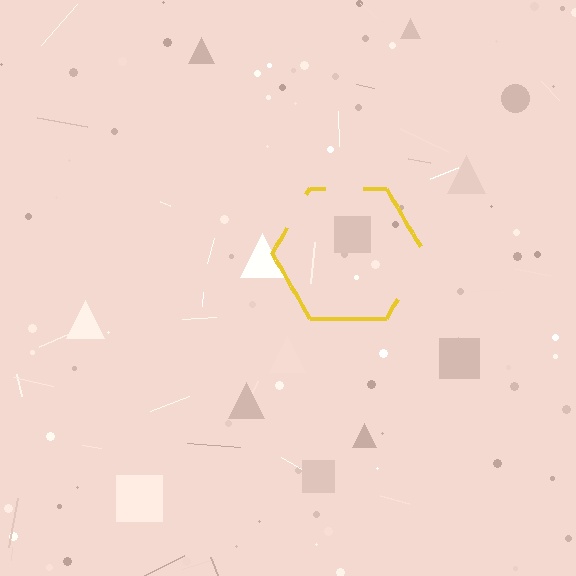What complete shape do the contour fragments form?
The contour fragments form a hexagon.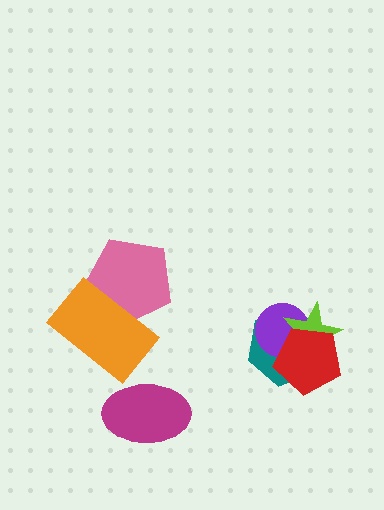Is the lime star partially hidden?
Yes, it is partially covered by another shape.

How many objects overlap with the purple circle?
3 objects overlap with the purple circle.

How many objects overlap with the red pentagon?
3 objects overlap with the red pentagon.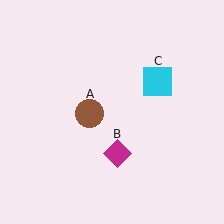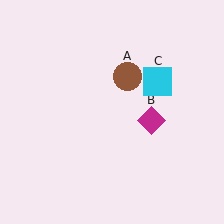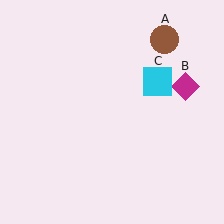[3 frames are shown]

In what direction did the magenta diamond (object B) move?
The magenta diamond (object B) moved up and to the right.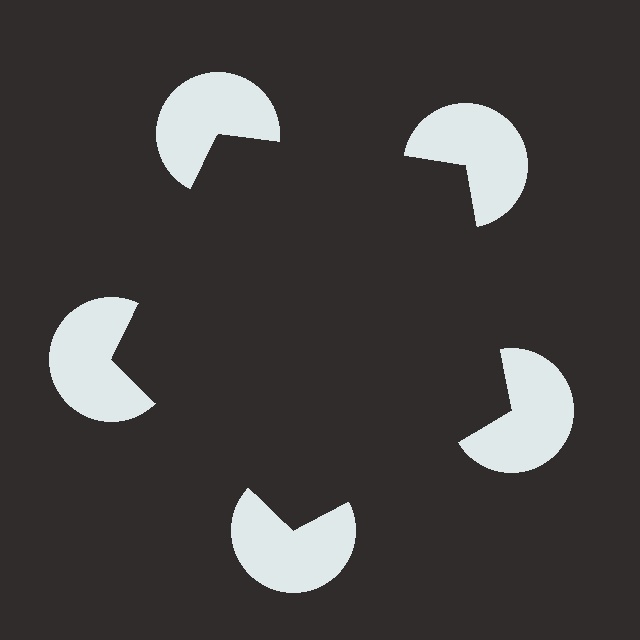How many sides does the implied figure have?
5 sides.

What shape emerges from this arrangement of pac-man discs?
An illusory pentagon — its edges are inferred from the aligned wedge cuts in the pac-man discs, not physically drawn.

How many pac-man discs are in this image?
There are 5 — one at each vertex of the illusory pentagon.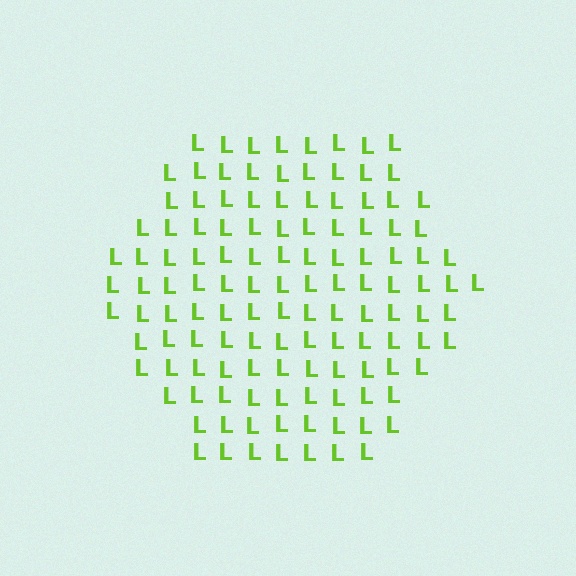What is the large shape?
The large shape is a hexagon.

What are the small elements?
The small elements are letter L's.